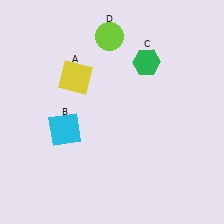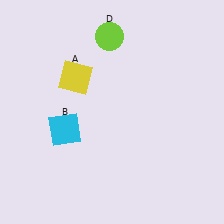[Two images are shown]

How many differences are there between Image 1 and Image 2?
There is 1 difference between the two images.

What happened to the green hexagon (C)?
The green hexagon (C) was removed in Image 2. It was in the top-right area of Image 1.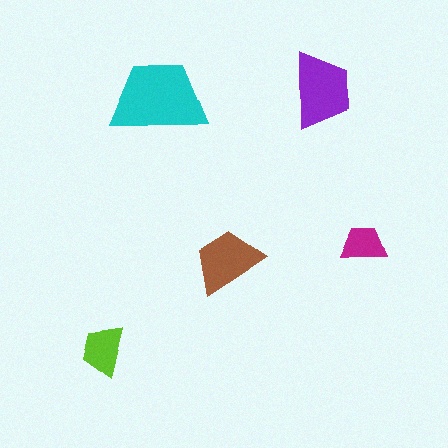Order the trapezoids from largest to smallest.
the cyan one, the purple one, the brown one, the lime one, the magenta one.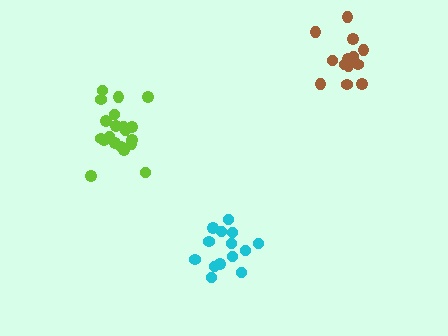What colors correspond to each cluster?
The clusters are colored: cyan, brown, lime.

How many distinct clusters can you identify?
There are 3 distinct clusters.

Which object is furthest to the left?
The lime cluster is leftmost.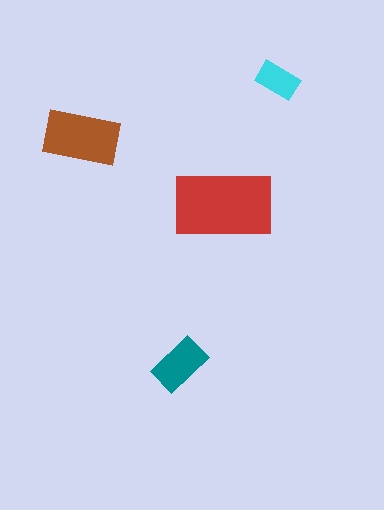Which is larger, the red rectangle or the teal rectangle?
The red one.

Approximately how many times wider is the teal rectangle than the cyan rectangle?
About 1.5 times wider.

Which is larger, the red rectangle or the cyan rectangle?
The red one.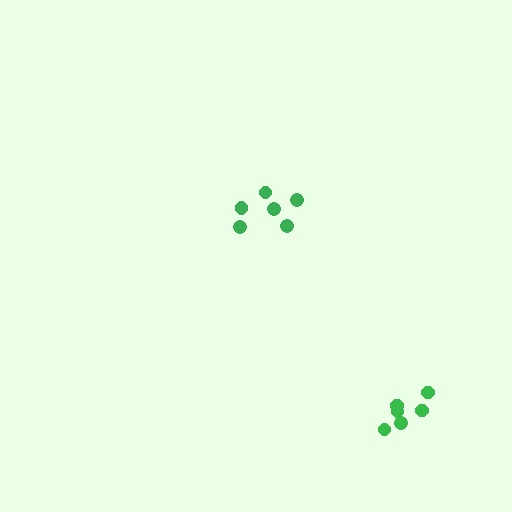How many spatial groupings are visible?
There are 2 spatial groupings.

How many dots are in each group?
Group 1: 6 dots, Group 2: 6 dots (12 total).